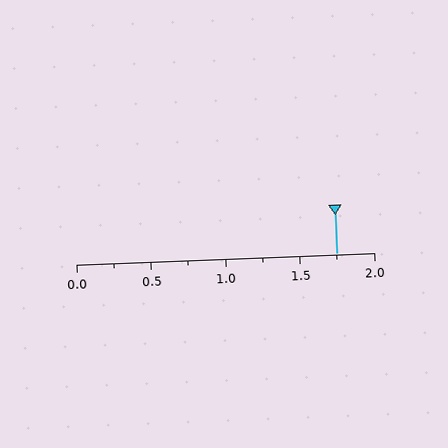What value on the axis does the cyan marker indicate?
The marker indicates approximately 1.75.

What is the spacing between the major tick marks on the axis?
The major ticks are spaced 0.5 apart.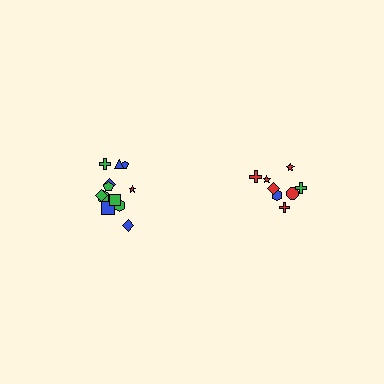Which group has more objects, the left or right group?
The left group.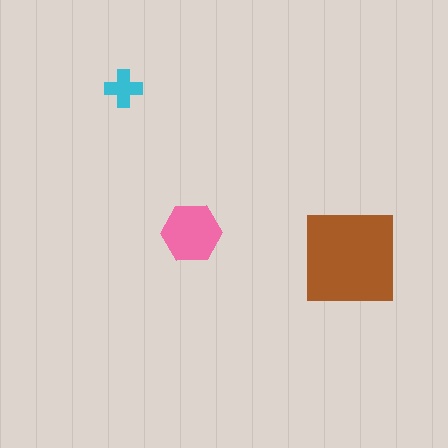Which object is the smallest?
The cyan cross.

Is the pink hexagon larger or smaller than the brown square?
Smaller.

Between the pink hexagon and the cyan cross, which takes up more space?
The pink hexagon.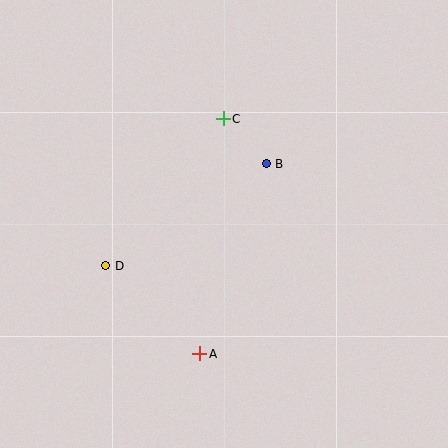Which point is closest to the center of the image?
Point B at (266, 164) is closest to the center.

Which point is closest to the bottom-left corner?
Point D is closest to the bottom-left corner.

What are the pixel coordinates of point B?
Point B is at (266, 164).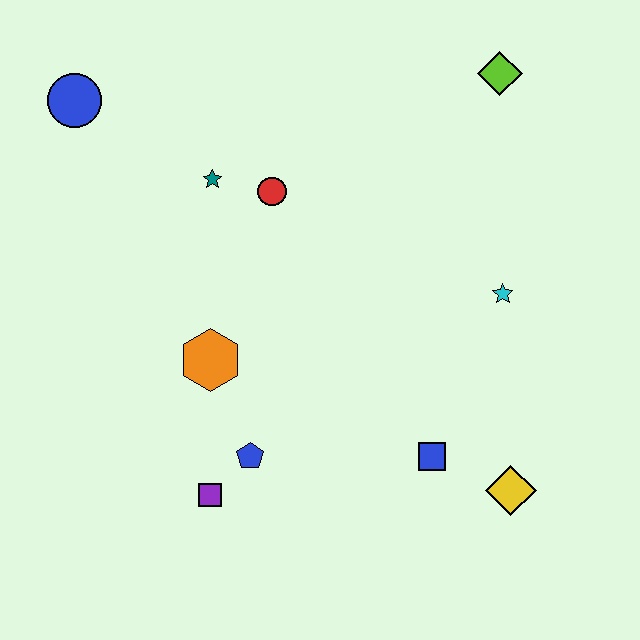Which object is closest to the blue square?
The yellow diamond is closest to the blue square.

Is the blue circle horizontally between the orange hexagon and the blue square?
No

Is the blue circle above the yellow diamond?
Yes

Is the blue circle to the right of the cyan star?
No